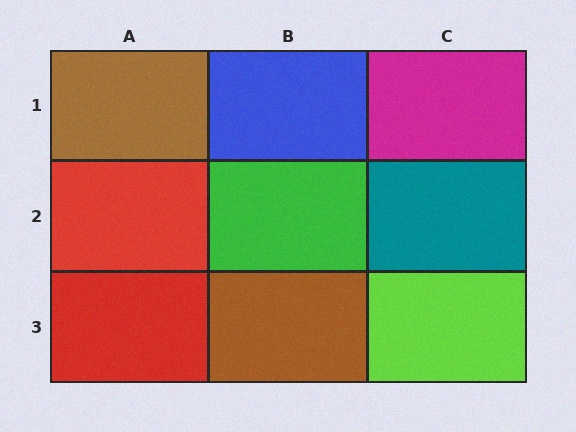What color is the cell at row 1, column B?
Blue.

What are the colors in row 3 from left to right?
Red, brown, lime.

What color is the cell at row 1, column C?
Magenta.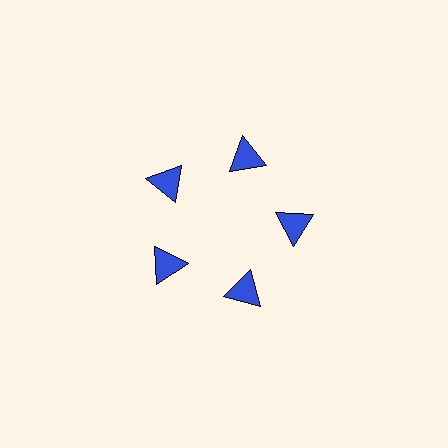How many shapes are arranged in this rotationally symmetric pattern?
There are 5 shapes, arranged in 5 groups of 1.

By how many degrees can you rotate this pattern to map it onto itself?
The pattern maps onto itself every 72 degrees of rotation.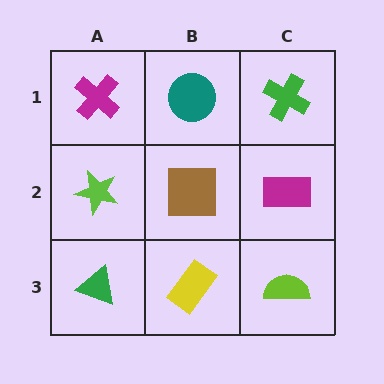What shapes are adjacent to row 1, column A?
A lime star (row 2, column A), a teal circle (row 1, column B).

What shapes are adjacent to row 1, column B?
A brown square (row 2, column B), a magenta cross (row 1, column A), a green cross (row 1, column C).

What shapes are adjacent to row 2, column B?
A teal circle (row 1, column B), a yellow rectangle (row 3, column B), a lime star (row 2, column A), a magenta rectangle (row 2, column C).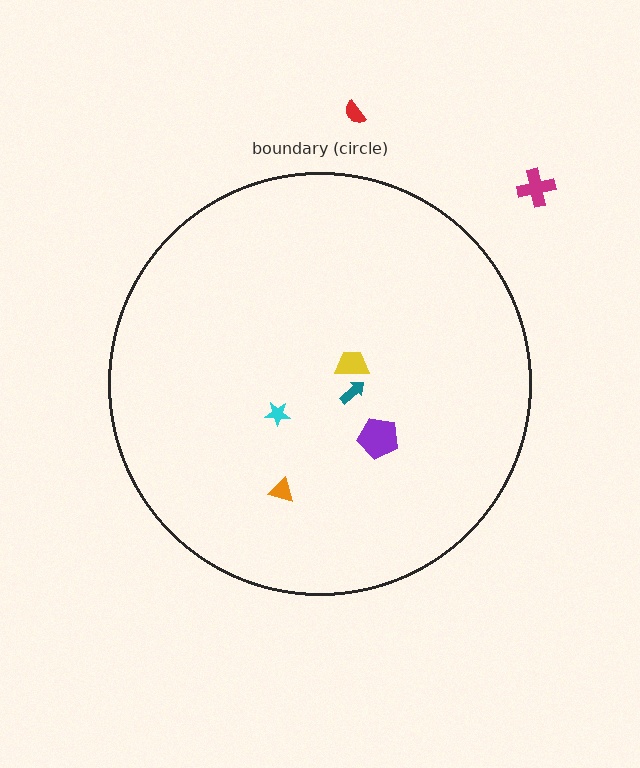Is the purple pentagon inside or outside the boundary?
Inside.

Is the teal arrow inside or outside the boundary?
Inside.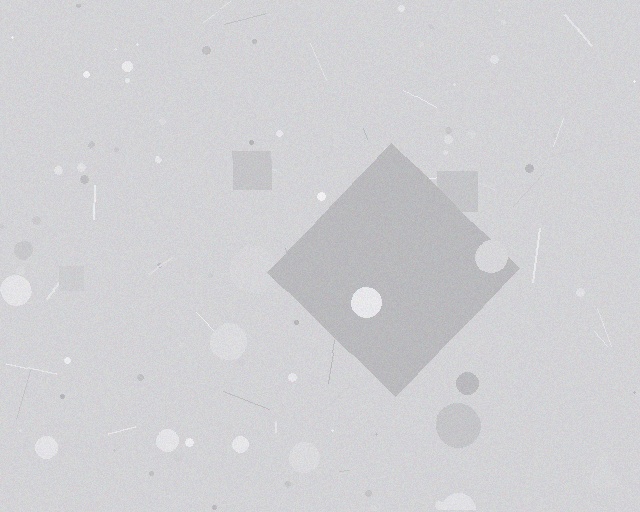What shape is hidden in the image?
A diamond is hidden in the image.